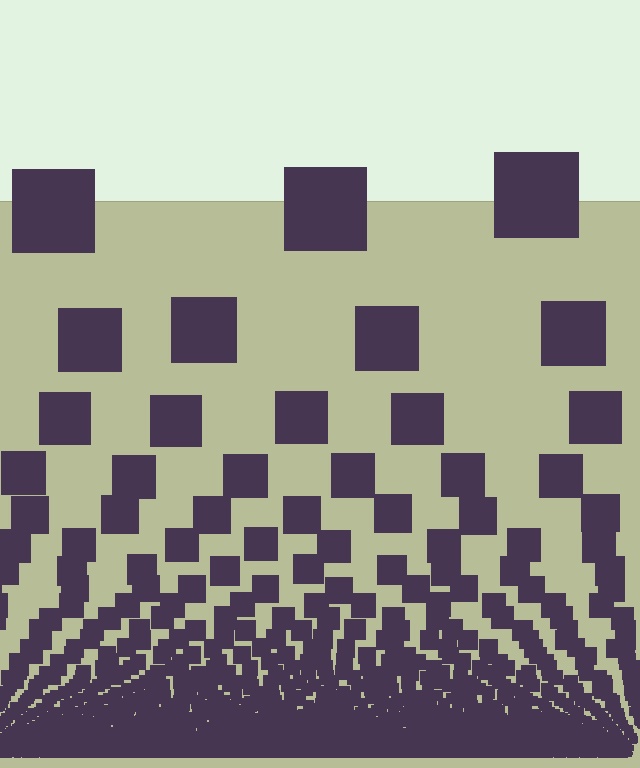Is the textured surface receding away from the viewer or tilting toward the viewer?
The surface appears to tilt toward the viewer. Texture elements get larger and sparser toward the top.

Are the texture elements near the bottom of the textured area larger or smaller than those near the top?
Smaller. The gradient is inverted — elements near the bottom are smaller and denser.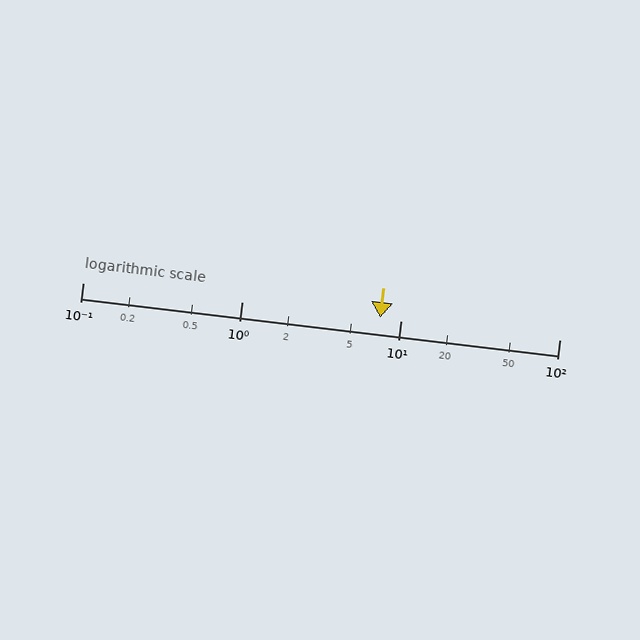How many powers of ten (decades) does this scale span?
The scale spans 3 decades, from 0.1 to 100.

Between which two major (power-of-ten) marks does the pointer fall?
The pointer is between 1 and 10.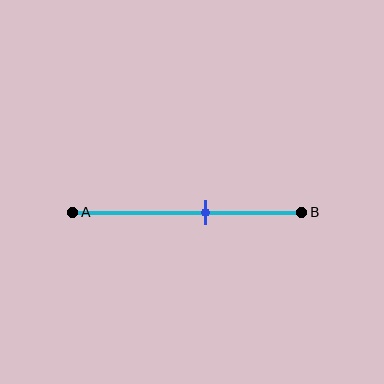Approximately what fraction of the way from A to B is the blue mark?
The blue mark is approximately 60% of the way from A to B.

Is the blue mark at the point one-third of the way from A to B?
No, the mark is at about 60% from A, not at the 33% one-third point.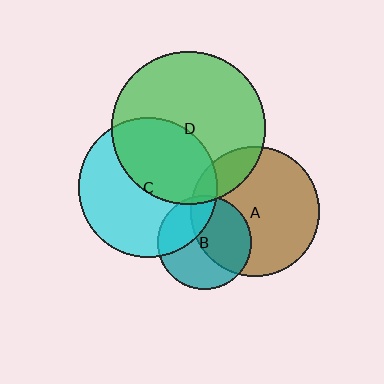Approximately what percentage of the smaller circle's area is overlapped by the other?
Approximately 45%.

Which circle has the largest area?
Circle D (green).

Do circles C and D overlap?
Yes.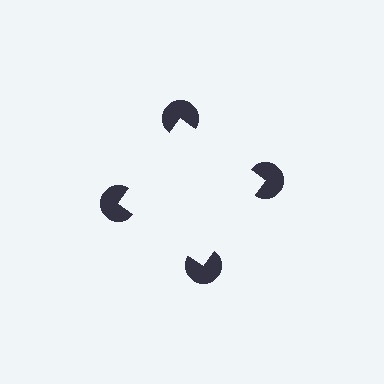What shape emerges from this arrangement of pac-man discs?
An illusory square — its edges are inferred from the aligned wedge cuts in the pac-man discs, not physically drawn.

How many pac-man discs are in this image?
There are 4 — one at each vertex of the illusory square.